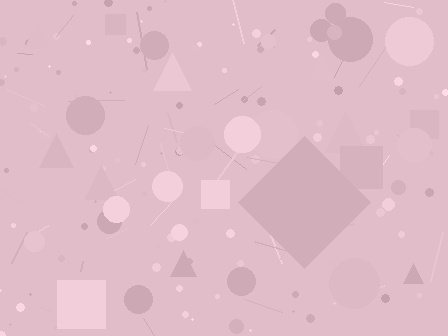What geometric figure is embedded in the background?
A diamond is embedded in the background.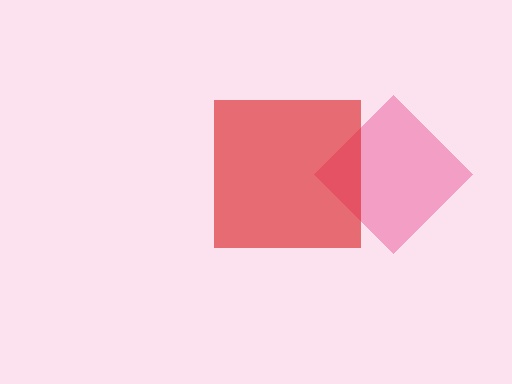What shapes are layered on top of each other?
The layered shapes are: a pink diamond, a red square.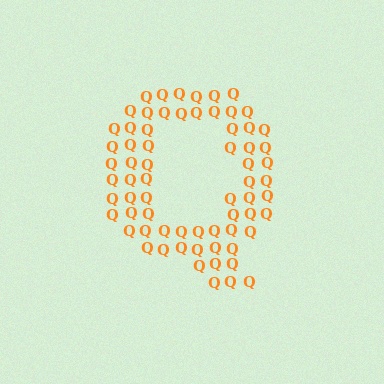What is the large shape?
The large shape is the letter Q.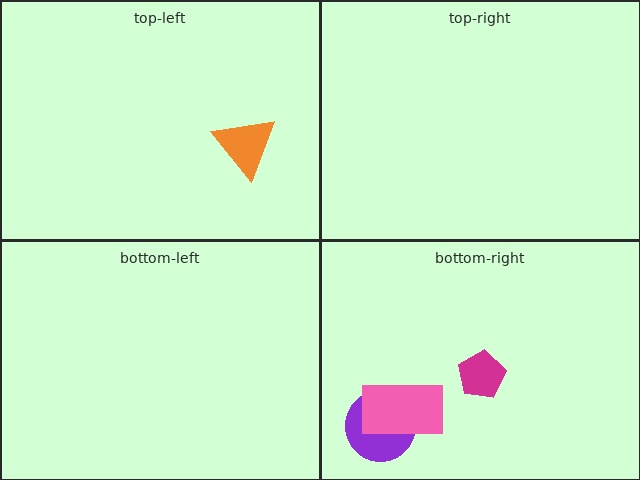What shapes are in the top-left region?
The orange triangle.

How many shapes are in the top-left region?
1.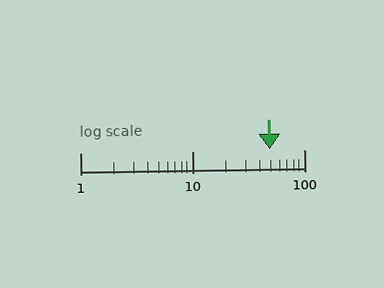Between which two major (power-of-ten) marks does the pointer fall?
The pointer is between 10 and 100.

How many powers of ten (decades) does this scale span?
The scale spans 2 decades, from 1 to 100.